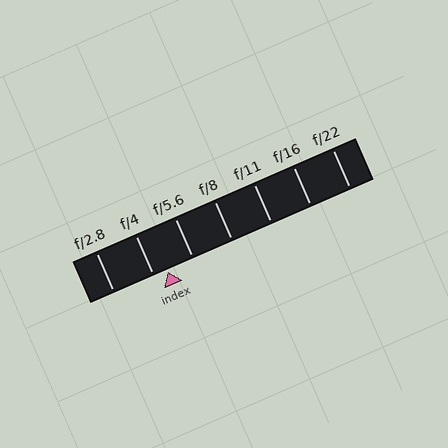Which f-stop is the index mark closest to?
The index mark is closest to f/4.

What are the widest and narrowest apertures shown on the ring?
The widest aperture shown is f/2.8 and the narrowest is f/22.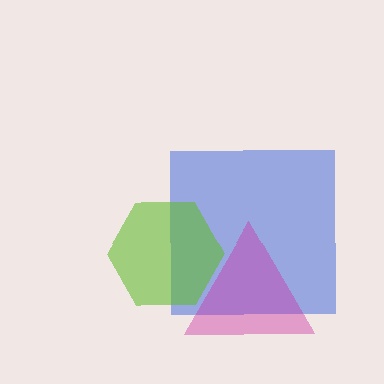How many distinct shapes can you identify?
There are 3 distinct shapes: a blue square, a lime hexagon, a magenta triangle.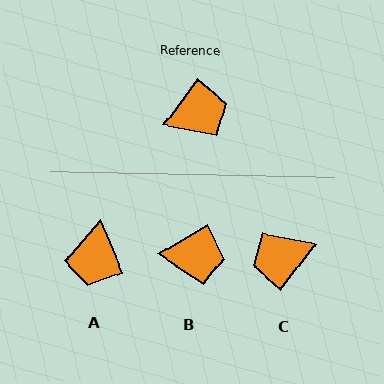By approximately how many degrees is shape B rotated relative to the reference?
Approximately 23 degrees clockwise.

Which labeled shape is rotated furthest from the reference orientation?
C, about 180 degrees away.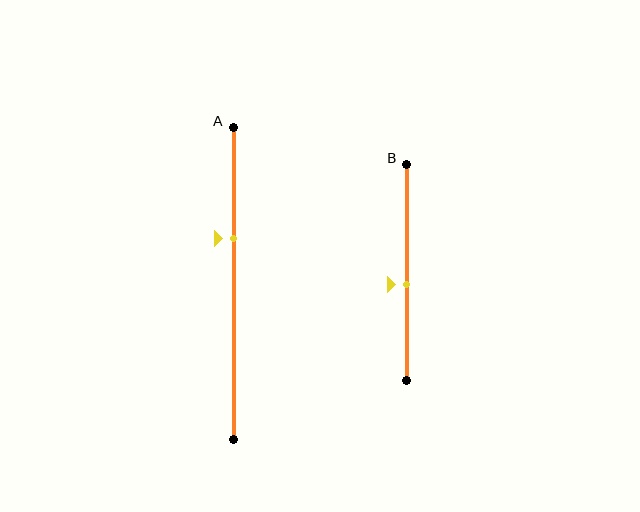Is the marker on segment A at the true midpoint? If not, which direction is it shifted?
No, the marker on segment A is shifted upward by about 14% of the segment length.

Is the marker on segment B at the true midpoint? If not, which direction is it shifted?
No, the marker on segment B is shifted downward by about 5% of the segment length.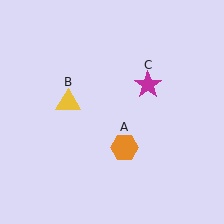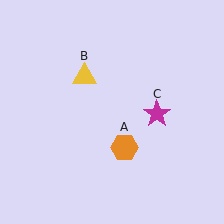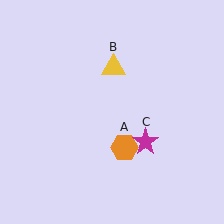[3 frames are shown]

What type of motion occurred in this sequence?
The yellow triangle (object B), magenta star (object C) rotated clockwise around the center of the scene.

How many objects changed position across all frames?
2 objects changed position: yellow triangle (object B), magenta star (object C).